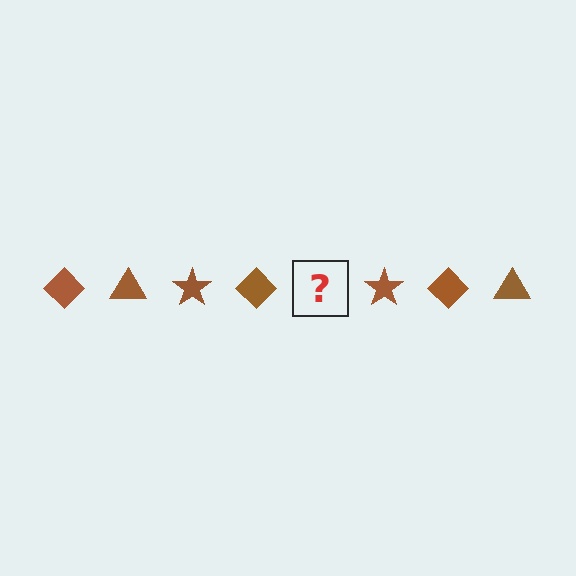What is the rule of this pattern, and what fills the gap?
The rule is that the pattern cycles through diamond, triangle, star shapes in brown. The gap should be filled with a brown triangle.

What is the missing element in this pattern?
The missing element is a brown triangle.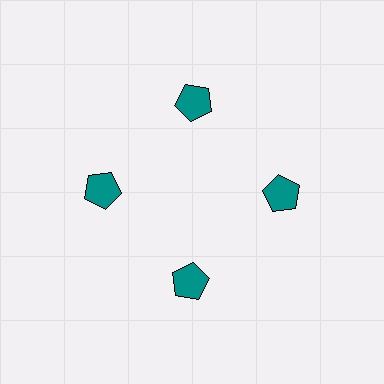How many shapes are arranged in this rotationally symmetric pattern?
There are 4 shapes, arranged in 4 groups of 1.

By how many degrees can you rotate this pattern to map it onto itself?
The pattern maps onto itself every 90 degrees of rotation.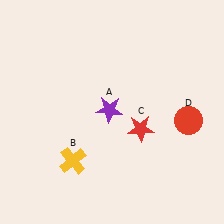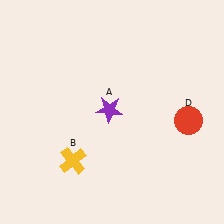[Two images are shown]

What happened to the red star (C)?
The red star (C) was removed in Image 2. It was in the bottom-right area of Image 1.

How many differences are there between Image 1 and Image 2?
There is 1 difference between the two images.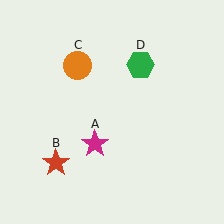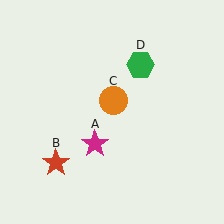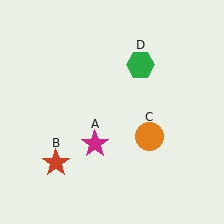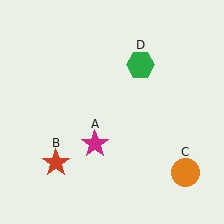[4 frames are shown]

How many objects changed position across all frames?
1 object changed position: orange circle (object C).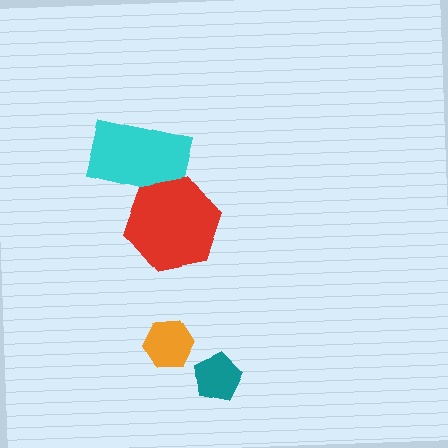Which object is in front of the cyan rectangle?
The red hexagon is in front of the cyan rectangle.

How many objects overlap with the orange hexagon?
0 objects overlap with the orange hexagon.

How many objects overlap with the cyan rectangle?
1 object overlaps with the cyan rectangle.